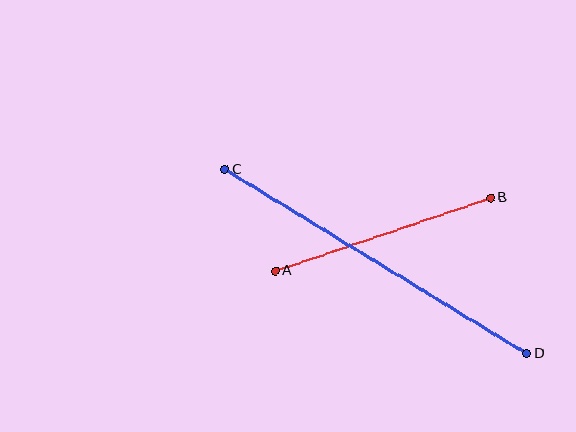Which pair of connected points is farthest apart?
Points C and D are farthest apart.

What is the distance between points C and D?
The distance is approximately 353 pixels.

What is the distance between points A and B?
The distance is approximately 227 pixels.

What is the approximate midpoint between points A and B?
The midpoint is at approximately (383, 234) pixels.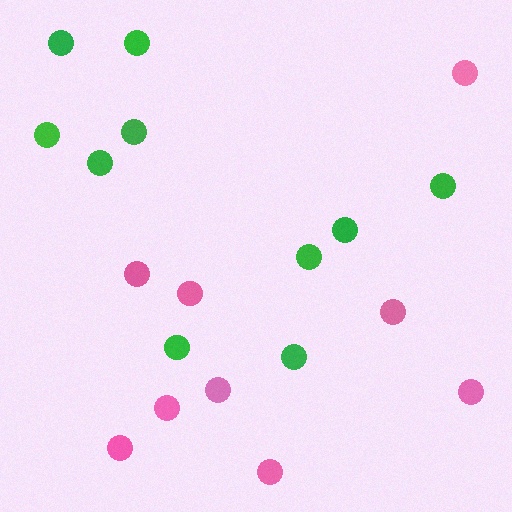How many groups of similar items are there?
There are 2 groups: one group of green circles (10) and one group of pink circles (9).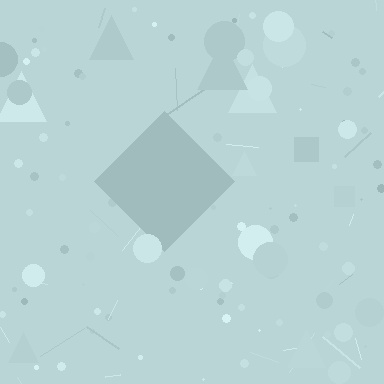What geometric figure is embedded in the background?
A diamond is embedded in the background.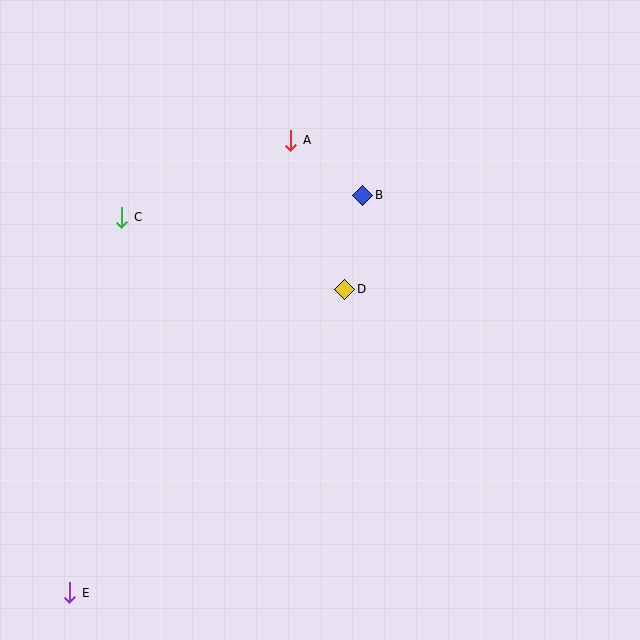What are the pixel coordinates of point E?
Point E is at (70, 593).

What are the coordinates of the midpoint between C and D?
The midpoint between C and D is at (233, 253).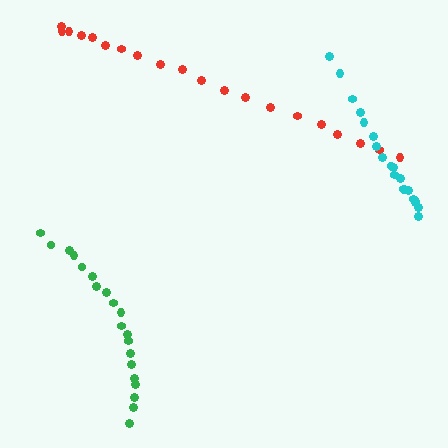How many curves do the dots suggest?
There are 3 distinct paths.